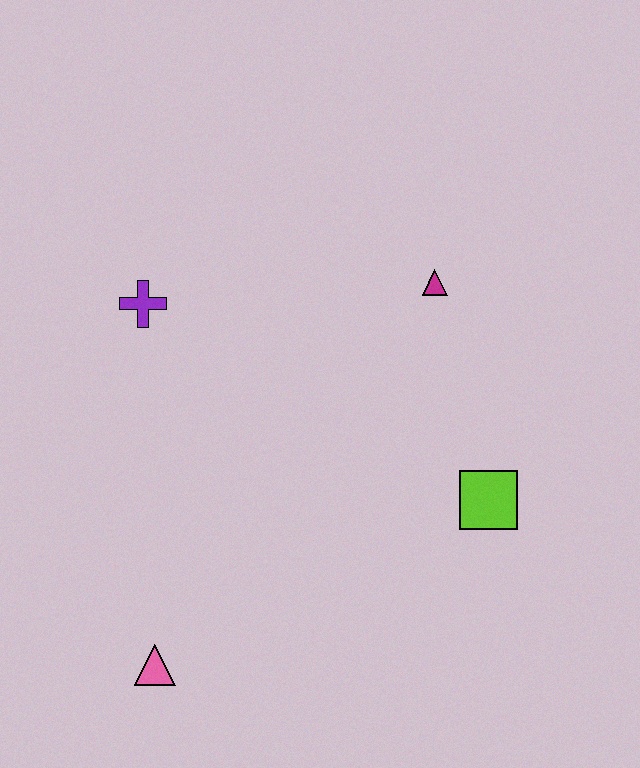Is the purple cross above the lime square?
Yes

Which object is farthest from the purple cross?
The lime square is farthest from the purple cross.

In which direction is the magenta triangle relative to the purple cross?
The magenta triangle is to the right of the purple cross.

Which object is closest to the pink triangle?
The purple cross is closest to the pink triangle.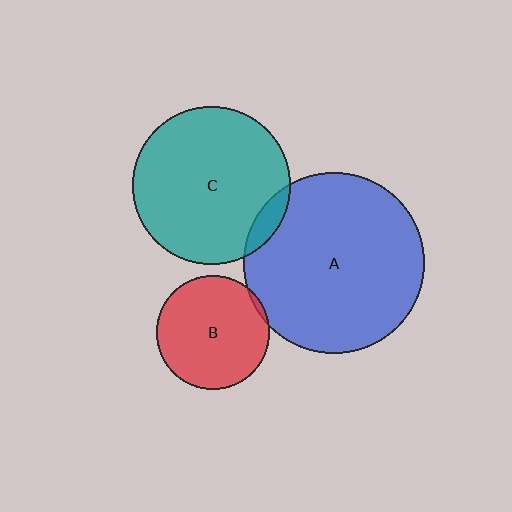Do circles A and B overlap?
Yes.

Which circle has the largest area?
Circle A (blue).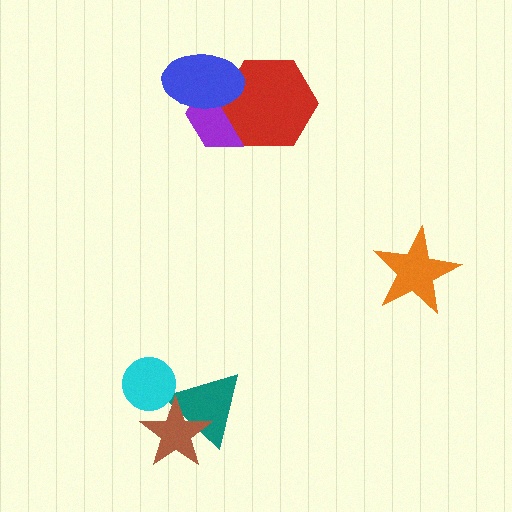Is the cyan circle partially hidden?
No, no other shape covers it.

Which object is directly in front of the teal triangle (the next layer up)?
The brown star is directly in front of the teal triangle.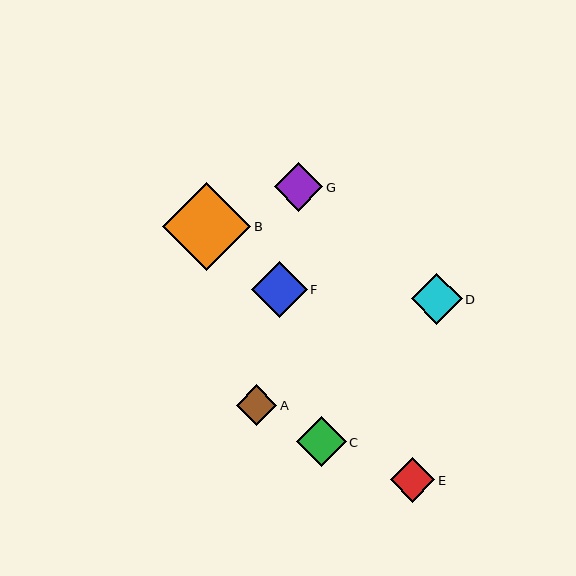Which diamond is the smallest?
Diamond A is the smallest with a size of approximately 40 pixels.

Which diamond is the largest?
Diamond B is the largest with a size of approximately 88 pixels.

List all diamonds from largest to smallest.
From largest to smallest: B, F, D, C, G, E, A.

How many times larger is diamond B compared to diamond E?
Diamond B is approximately 2.0 times the size of diamond E.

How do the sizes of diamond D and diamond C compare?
Diamond D and diamond C are approximately the same size.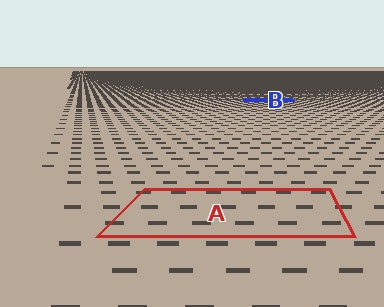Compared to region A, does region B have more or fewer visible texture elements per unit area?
Region B has more texture elements per unit area — they are packed more densely because it is farther away.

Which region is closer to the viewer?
Region A is closer. The texture elements there are larger and more spread out.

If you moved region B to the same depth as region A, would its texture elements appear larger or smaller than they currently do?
They would appear larger. At a closer depth, the same texture elements are projected at a bigger on-screen size.